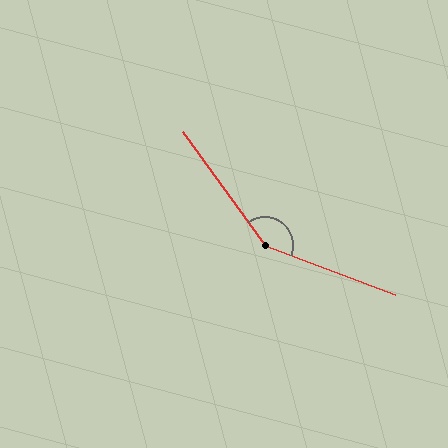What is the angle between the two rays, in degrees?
Approximately 147 degrees.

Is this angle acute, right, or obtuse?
It is obtuse.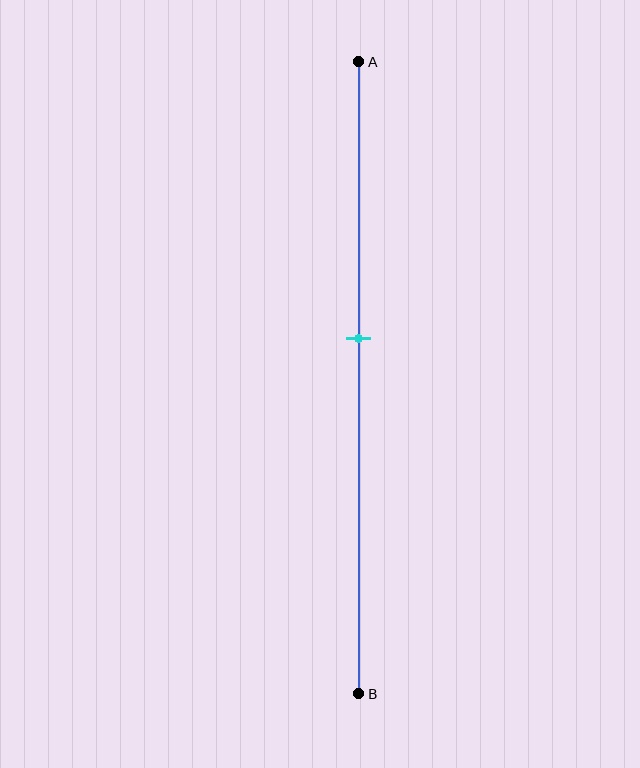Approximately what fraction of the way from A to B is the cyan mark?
The cyan mark is approximately 45% of the way from A to B.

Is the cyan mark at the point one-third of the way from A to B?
No, the mark is at about 45% from A, not at the 33% one-third point.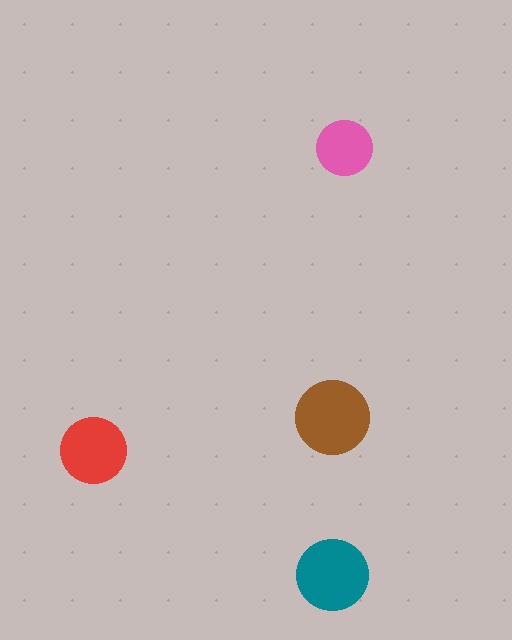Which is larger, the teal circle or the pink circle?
The teal one.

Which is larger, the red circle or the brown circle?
The brown one.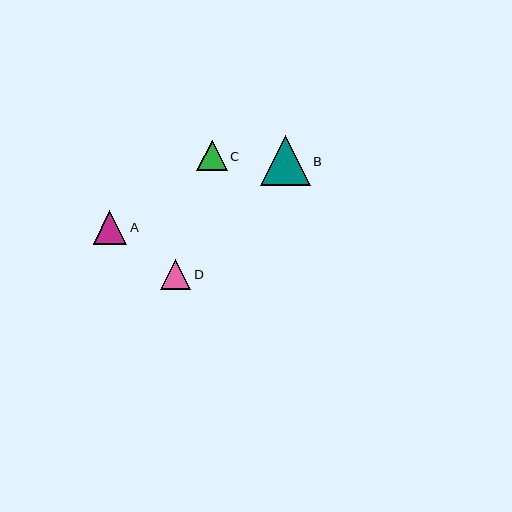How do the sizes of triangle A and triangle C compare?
Triangle A and triangle C are approximately the same size.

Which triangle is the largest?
Triangle B is the largest with a size of approximately 50 pixels.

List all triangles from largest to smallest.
From largest to smallest: B, A, C, D.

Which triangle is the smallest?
Triangle D is the smallest with a size of approximately 30 pixels.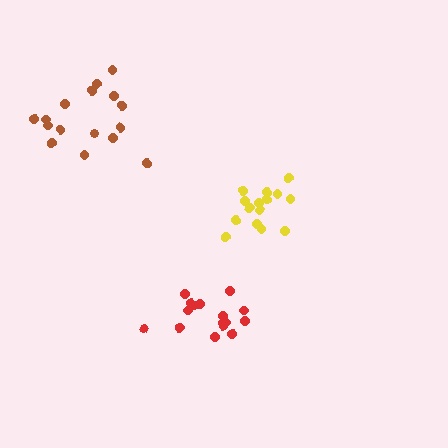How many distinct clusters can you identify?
There are 3 distinct clusters.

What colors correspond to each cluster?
The clusters are colored: yellow, red, brown.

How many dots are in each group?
Group 1: 15 dots, Group 2: 16 dots, Group 3: 16 dots (47 total).